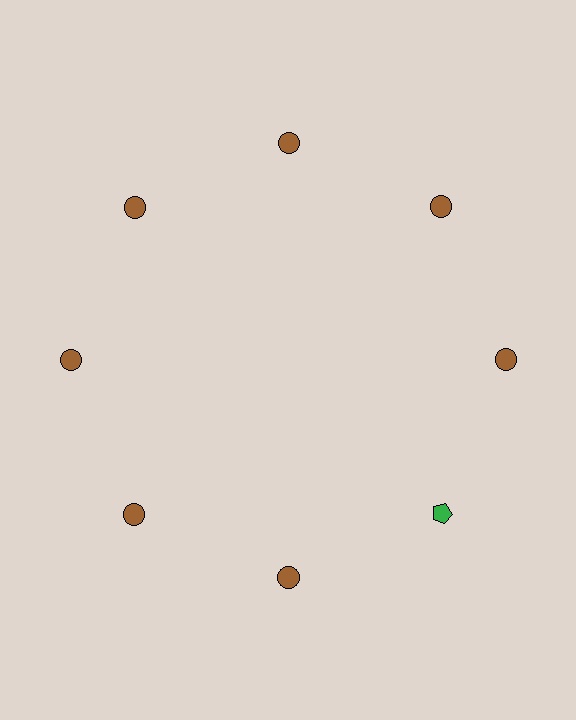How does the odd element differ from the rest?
It differs in both color (green instead of brown) and shape (pentagon instead of circle).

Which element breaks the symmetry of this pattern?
The green pentagon at roughly the 4 o'clock position breaks the symmetry. All other shapes are brown circles.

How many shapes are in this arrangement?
There are 8 shapes arranged in a ring pattern.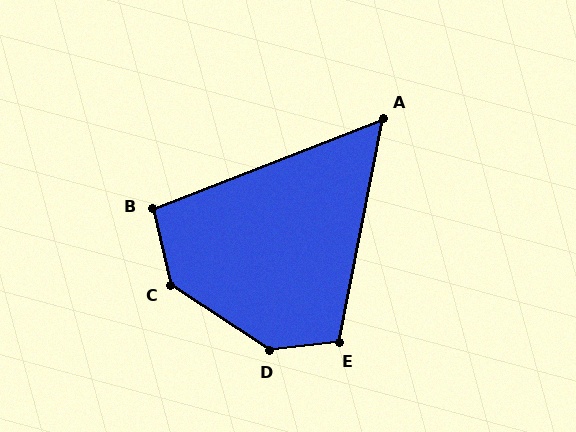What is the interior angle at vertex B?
Approximately 98 degrees (obtuse).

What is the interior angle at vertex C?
Approximately 137 degrees (obtuse).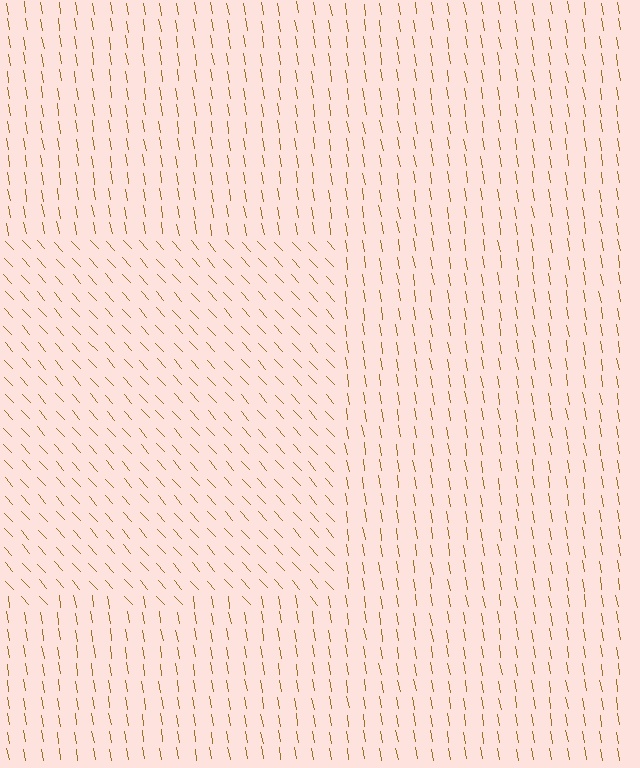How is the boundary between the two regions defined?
The boundary is defined purely by a change in line orientation (approximately 33 degrees difference). All lines are the same color and thickness.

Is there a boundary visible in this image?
Yes, there is a texture boundary formed by a change in line orientation.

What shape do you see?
I see a rectangle.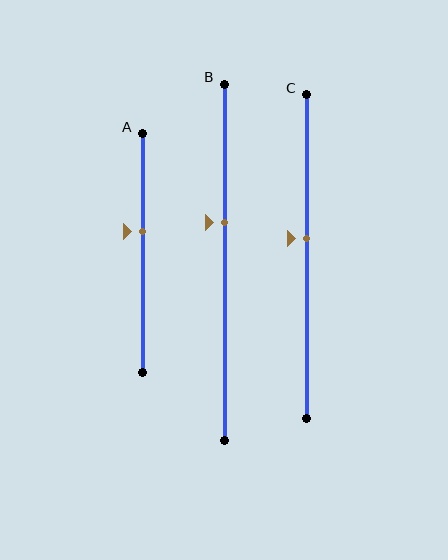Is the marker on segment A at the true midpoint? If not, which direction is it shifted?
No, the marker on segment A is shifted upward by about 9% of the segment length.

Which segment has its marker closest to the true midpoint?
Segment C has its marker closest to the true midpoint.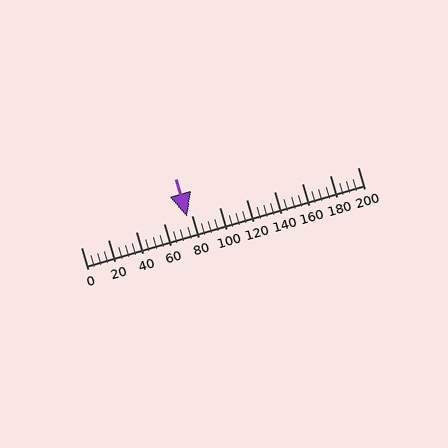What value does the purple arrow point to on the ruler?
The purple arrow points to approximately 77.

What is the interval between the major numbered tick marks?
The major tick marks are spaced 20 units apart.